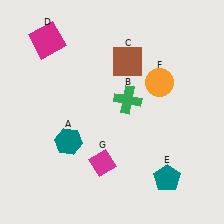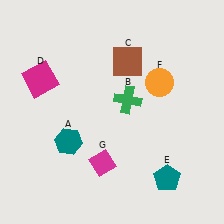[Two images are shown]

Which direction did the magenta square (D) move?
The magenta square (D) moved down.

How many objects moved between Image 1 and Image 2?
1 object moved between the two images.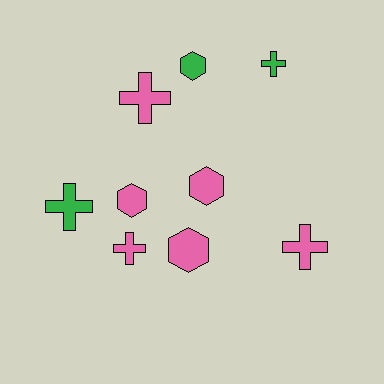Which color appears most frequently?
Pink, with 6 objects.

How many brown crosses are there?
There are no brown crosses.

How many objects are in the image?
There are 9 objects.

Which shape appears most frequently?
Cross, with 5 objects.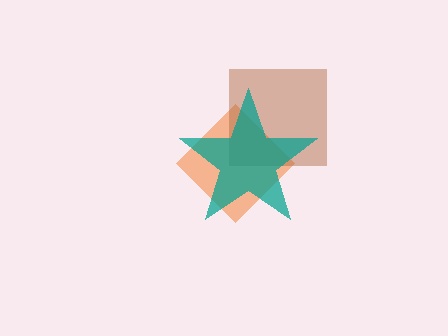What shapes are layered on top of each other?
The layered shapes are: an orange diamond, a brown square, a teal star.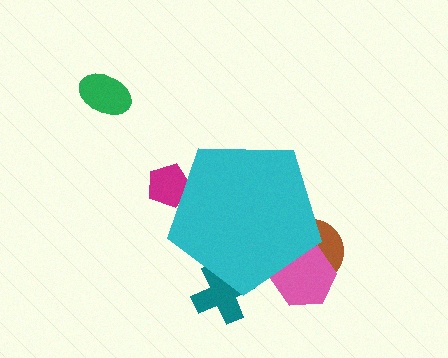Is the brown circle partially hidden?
Yes, the brown circle is partially hidden behind the cyan pentagon.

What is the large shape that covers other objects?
A cyan pentagon.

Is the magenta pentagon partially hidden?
Yes, the magenta pentagon is partially hidden behind the cyan pentagon.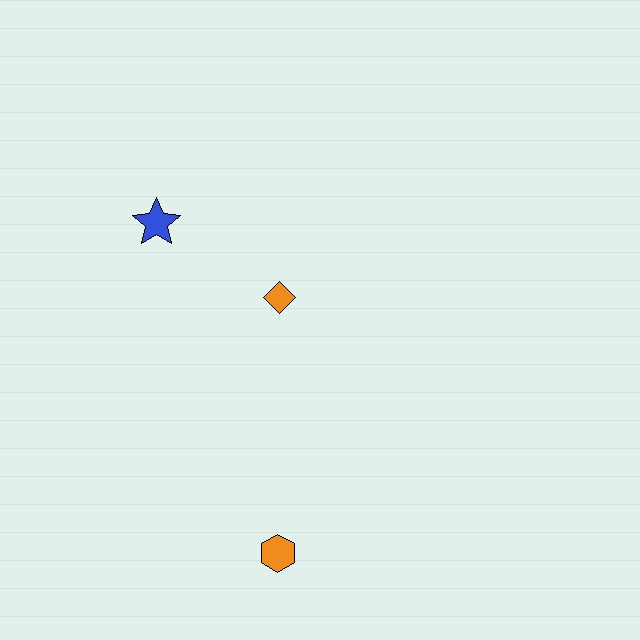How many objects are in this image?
There are 3 objects.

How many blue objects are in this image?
There is 1 blue object.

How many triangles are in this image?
There are no triangles.